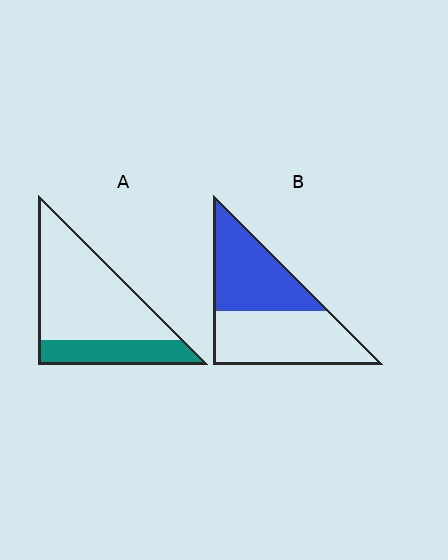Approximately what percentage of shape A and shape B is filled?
A is approximately 25% and B is approximately 45%.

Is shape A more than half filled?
No.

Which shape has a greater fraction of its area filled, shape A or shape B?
Shape B.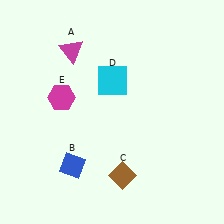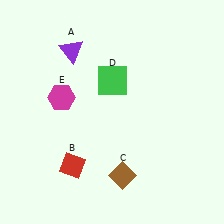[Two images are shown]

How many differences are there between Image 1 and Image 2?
There are 3 differences between the two images.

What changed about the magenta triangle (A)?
In Image 1, A is magenta. In Image 2, it changed to purple.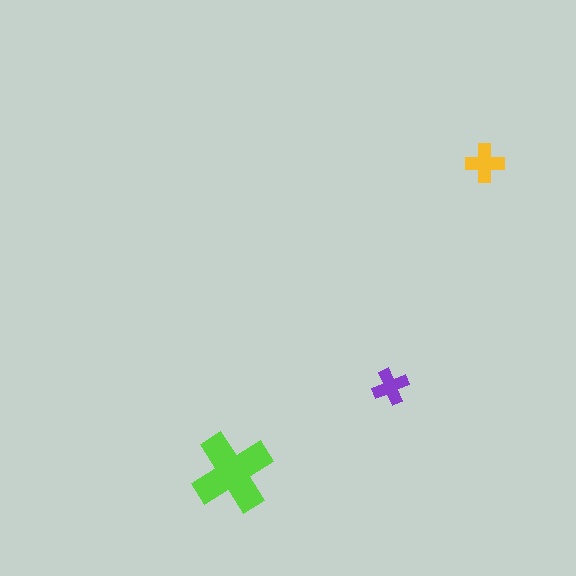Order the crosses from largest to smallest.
the lime one, the yellow one, the purple one.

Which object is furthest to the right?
The yellow cross is rightmost.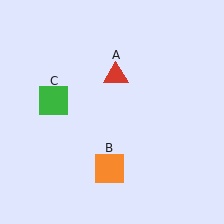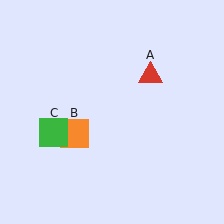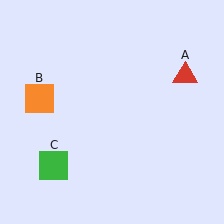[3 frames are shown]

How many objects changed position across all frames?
3 objects changed position: red triangle (object A), orange square (object B), green square (object C).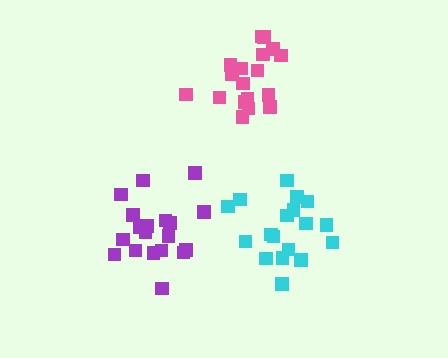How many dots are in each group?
Group 1: 18 dots, Group 2: 19 dots, Group 3: 19 dots (56 total).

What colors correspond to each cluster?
The clusters are colored: cyan, purple, pink.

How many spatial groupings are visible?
There are 3 spatial groupings.